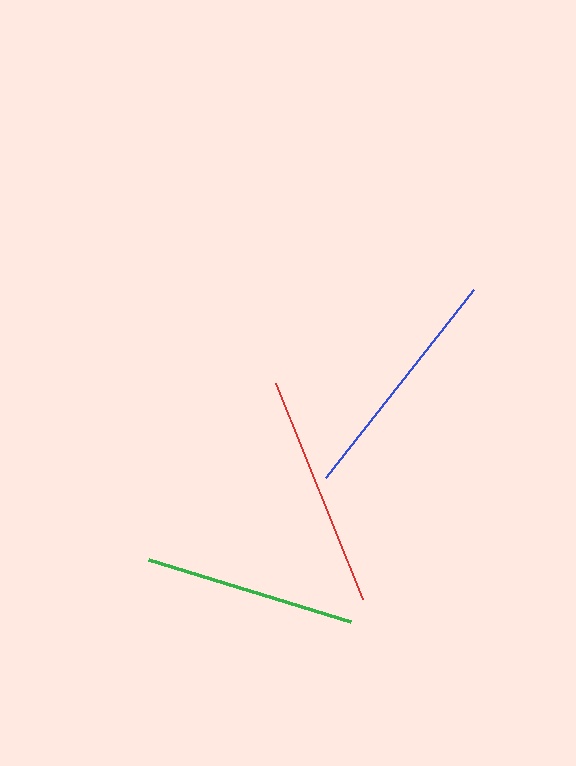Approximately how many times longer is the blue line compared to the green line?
The blue line is approximately 1.1 times the length of the green line.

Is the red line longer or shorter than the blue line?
The blue line is longer than the red line.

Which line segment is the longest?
The blue line is the longest at approximately 239 pixels.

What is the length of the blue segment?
The blue segment is approximately 239 pixels long.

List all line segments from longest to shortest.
From longest to shortest: blue, red, green.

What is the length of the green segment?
The green segment is approximately 210 pixels long.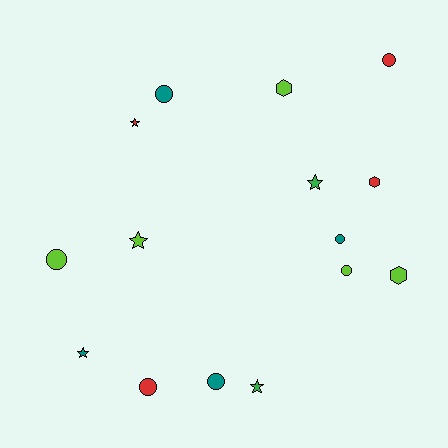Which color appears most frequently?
Lime, with 5 objects.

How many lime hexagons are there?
There are 2 lime hexagons.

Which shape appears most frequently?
Circle, with 7 objects.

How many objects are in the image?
There are 15 objects.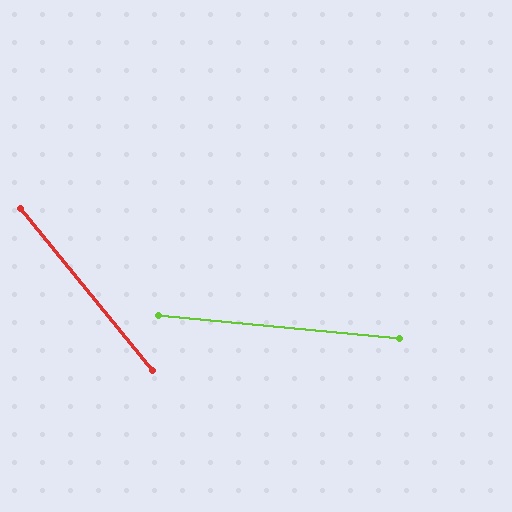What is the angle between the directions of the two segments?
Approximately 46 degrees.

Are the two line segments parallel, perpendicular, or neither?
Neither parallel nor perpendicular — they differ by about 46°.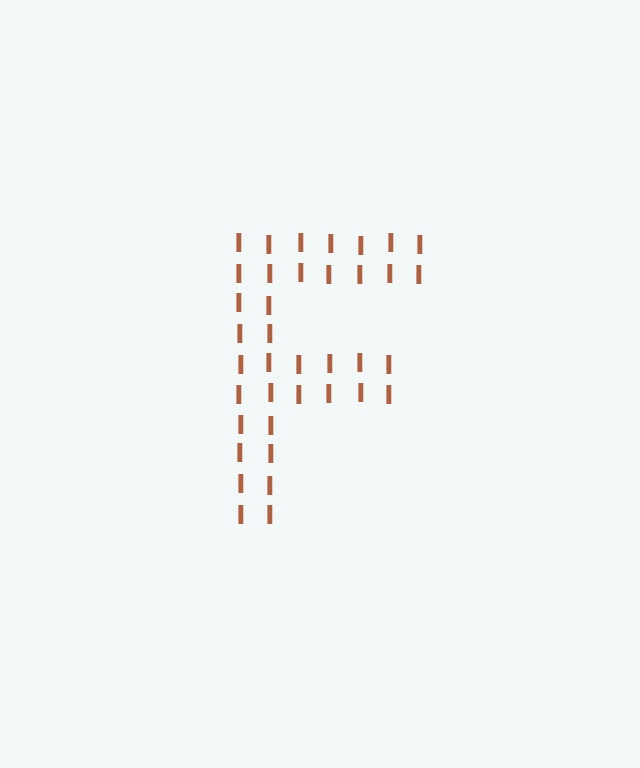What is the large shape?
The large shape is the letter F.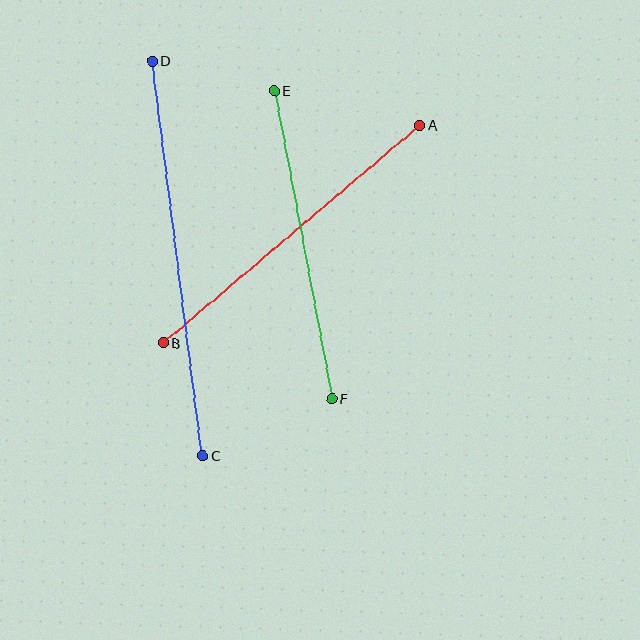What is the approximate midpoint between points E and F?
The midpoint is at approximately (303, 245) pixels.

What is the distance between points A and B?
The distance is approximately 336 pixels.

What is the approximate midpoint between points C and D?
The midpoint is at approximately (177, 258) pixels.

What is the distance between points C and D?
The distance is approximately 398 pixels.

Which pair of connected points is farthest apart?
Points C and D are farthest apart.